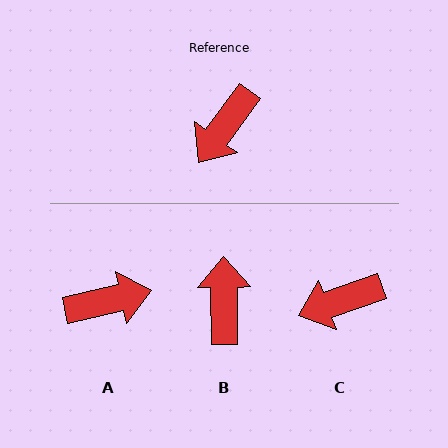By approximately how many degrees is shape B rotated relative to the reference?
Approximately 143 degrees clockwise.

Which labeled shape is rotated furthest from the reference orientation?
B, about 143 degrees away.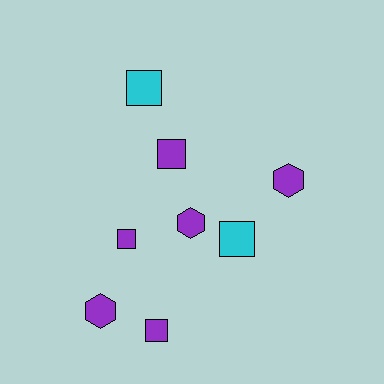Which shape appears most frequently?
Square, with 5 objects.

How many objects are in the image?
There are 8 objects.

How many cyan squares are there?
There are 2 cyan squares.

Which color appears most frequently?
Purple, with 6 objects.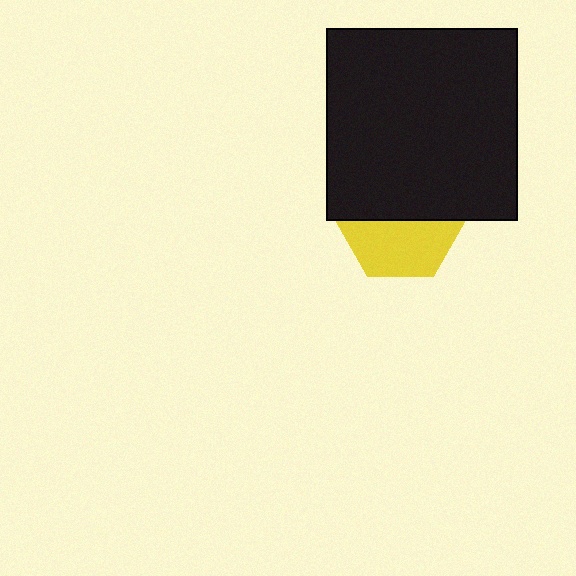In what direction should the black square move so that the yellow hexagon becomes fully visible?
The black square should move up. That is the shortest direction to clear the overlap and leave the yellow hexagon fully visible.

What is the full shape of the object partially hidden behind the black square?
The partially hidden object is a yellow hexagon.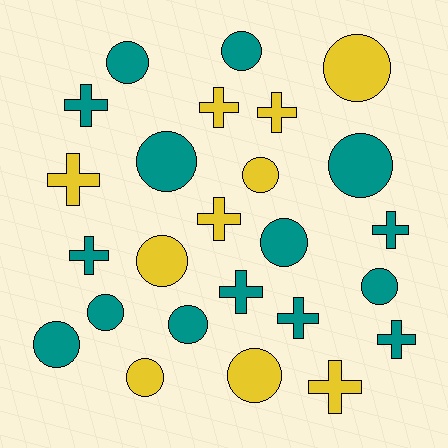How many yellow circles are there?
There are 5 yellow circles.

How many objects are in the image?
There are 25 objects.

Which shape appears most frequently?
Circle, with 14 objects.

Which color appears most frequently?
Teal, with 15 objects.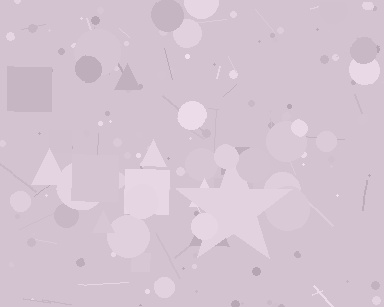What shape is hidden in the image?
A star is hidden in the image.